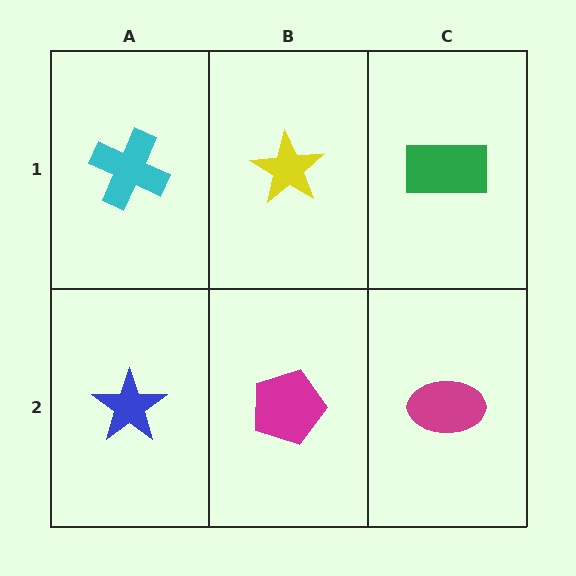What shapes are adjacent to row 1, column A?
A blue star (row 2, column A), a yellow star (row 1, column B).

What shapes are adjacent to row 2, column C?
A green rectangle (row 1, column C), a magenta pentagon (row 2, column B).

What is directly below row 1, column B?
A magenta pentagon.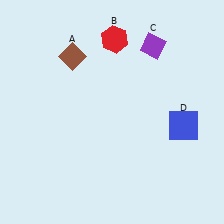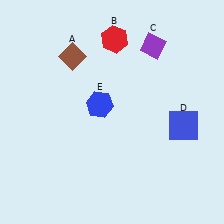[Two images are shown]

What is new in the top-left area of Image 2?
A blue hexagon (E) was added in the top-left area of Image 2.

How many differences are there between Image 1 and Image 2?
There is 1 difference between the two images.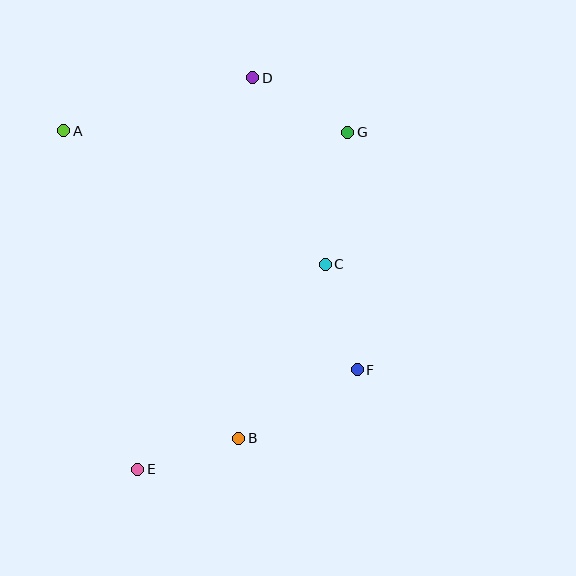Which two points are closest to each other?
Points B and E are closest to each other.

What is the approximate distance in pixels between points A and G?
The distance between A and G is approximately 284 pixels.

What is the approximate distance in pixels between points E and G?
The distance between E and G is approximately 397 pixels.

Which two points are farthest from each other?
Points D and E are farthest from each other.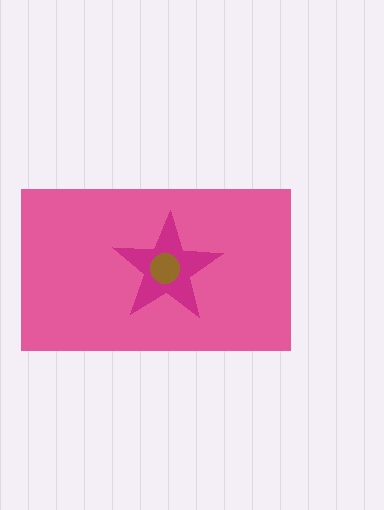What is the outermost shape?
The pink rectangle.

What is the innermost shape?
The brown circle.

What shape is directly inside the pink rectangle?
The magenta star.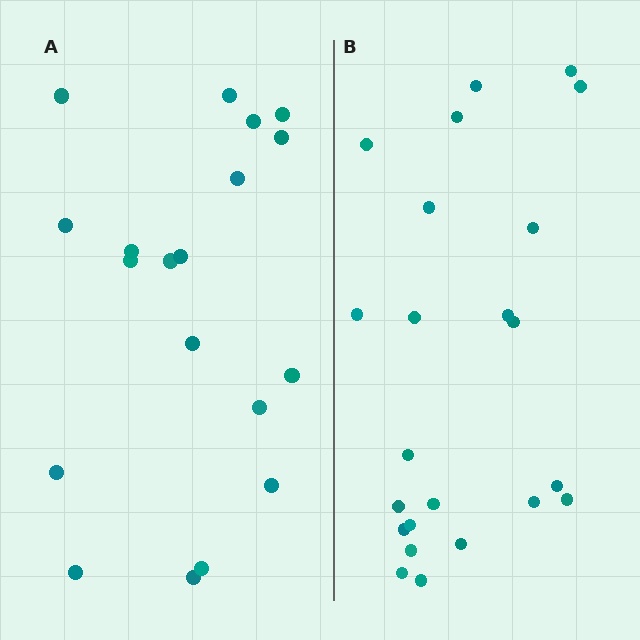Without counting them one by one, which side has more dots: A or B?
Region B (the right region) has more dots.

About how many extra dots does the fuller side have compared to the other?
Region B has about 4 more dots than region A.